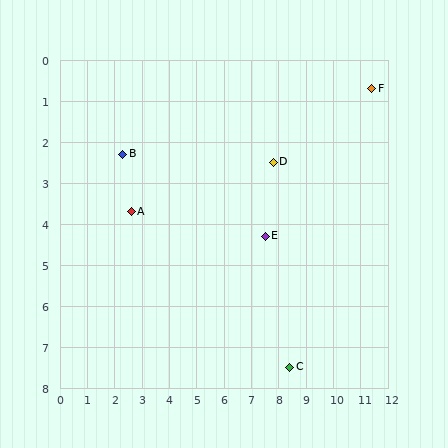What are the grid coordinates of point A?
Point A is at approximately (2.6, 3.7).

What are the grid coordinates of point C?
Point C is at approximately (8.4, 7.5).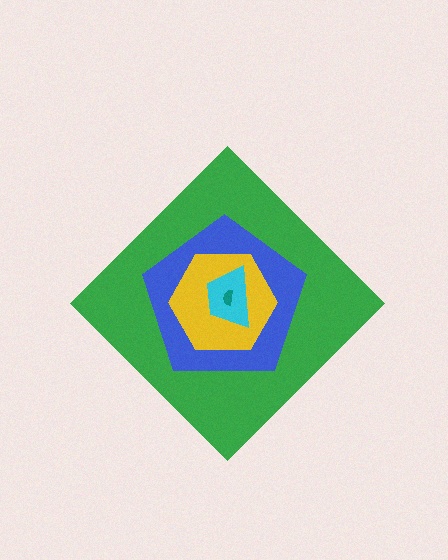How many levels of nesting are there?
5.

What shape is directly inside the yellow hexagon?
The cyan trapezoid.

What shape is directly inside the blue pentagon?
The yellow hexagon.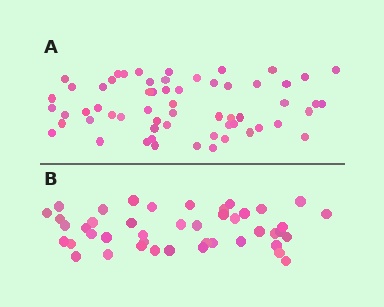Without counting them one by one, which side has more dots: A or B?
Region A (the top region) has more dots.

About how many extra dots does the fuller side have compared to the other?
Region A has approximately 15 more dots than region B.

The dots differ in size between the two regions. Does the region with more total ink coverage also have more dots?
No. Region B has more total ink coverage because its dots are larger, but region A actually contains more individual dots. Total area can be misleading — the number of items is what matters here.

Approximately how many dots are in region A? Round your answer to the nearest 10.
About 60 dots.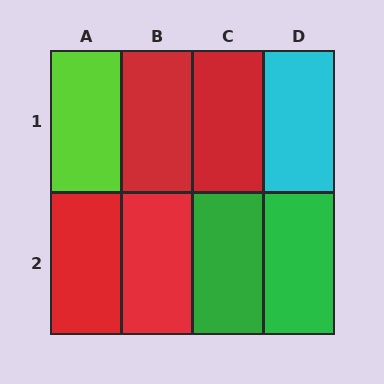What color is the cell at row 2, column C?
Green.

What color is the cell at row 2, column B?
Red.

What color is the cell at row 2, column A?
Red.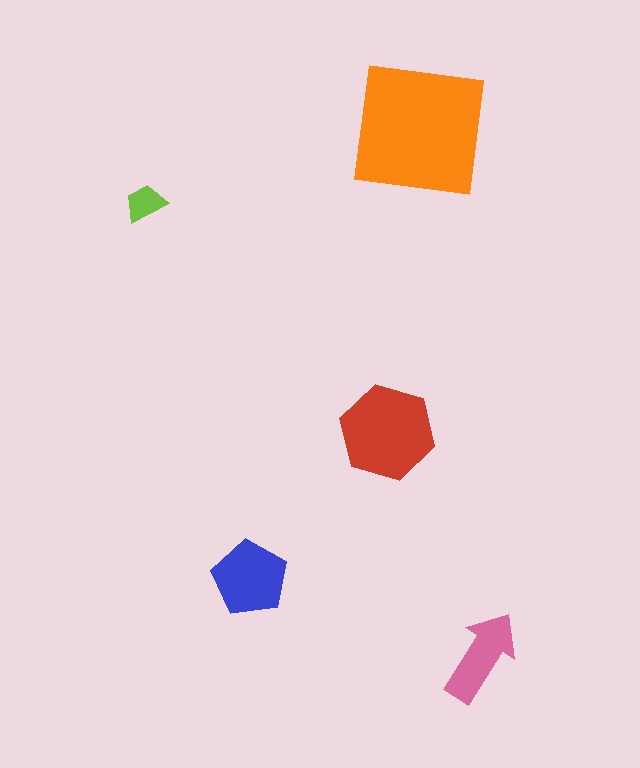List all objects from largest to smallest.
The orange square, the red hexagon, the blue pentagon, the pink arrow, the lime trapezoid.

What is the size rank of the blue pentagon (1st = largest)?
3rd.